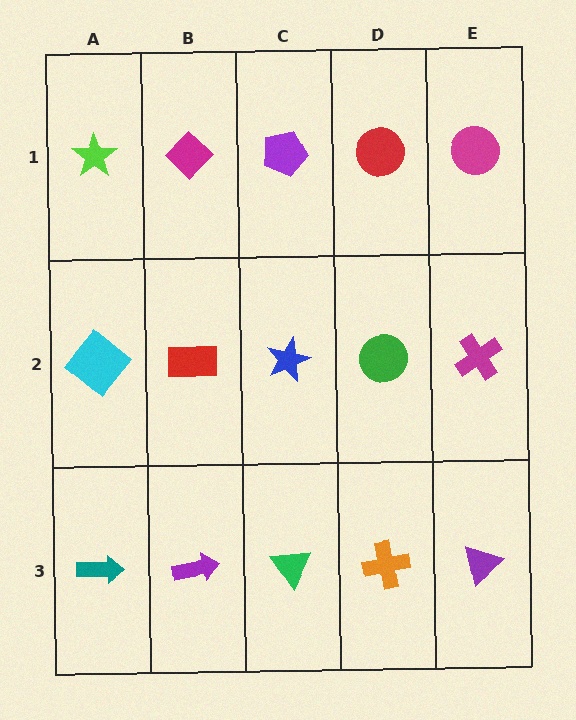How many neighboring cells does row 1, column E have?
2.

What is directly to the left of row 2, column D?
A blue star.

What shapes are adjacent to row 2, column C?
A purple pentagon (row 1, column C), a green triangle (row 3, column C), a red rectangle (row 2, column B), a green circle (row 2, column D).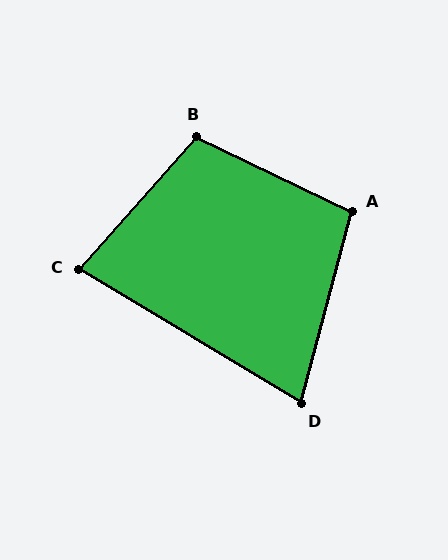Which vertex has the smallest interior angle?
D, at approximately 74 degrees.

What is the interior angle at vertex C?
Approximately 79 degrees (acute).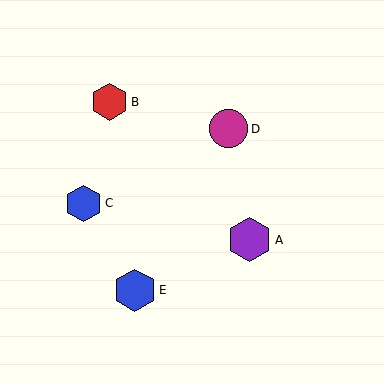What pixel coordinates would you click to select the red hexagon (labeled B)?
Click at (110, 102) to select the red hexagon B.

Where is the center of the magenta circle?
The center of the magenta circle is at (229, 129).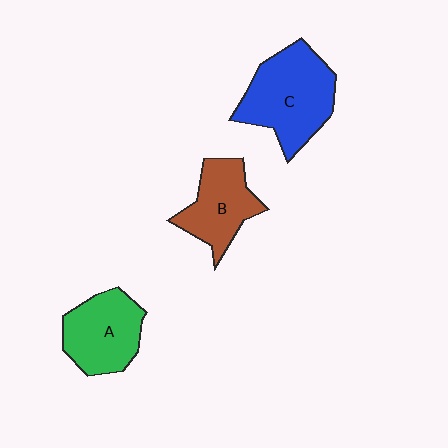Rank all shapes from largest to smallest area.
From largest to smallest: C (blue), A (green), B (brown).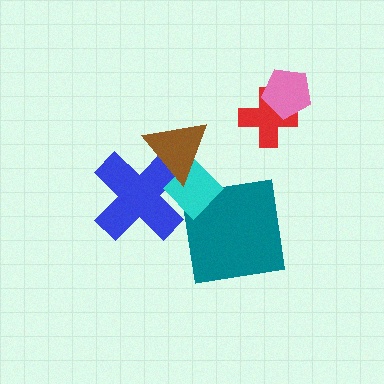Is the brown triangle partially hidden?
No, no other shape covers it.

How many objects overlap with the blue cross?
2 objects overlap with the blue cross.